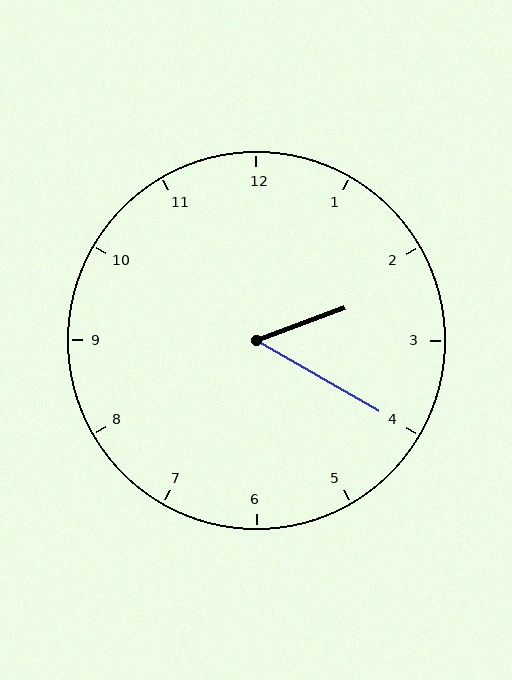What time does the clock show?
2:20.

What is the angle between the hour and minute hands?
Approximately 50 degrees.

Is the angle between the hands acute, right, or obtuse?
It is acute.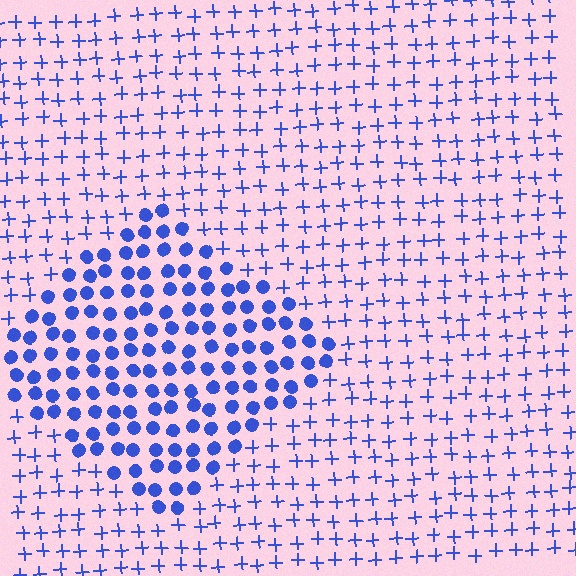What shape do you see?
I see a diamond.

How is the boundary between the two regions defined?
The boundary is defined by a change in element shape: circles inside vs. plus signs outside. All elements share the same color and spacing.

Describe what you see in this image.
The image is filled with small blue elements arranged in a uniform grid. A diamond-shaped region contains circles, while the surrounding area contains plus signs. The boundary is defined purely by the change in element shape.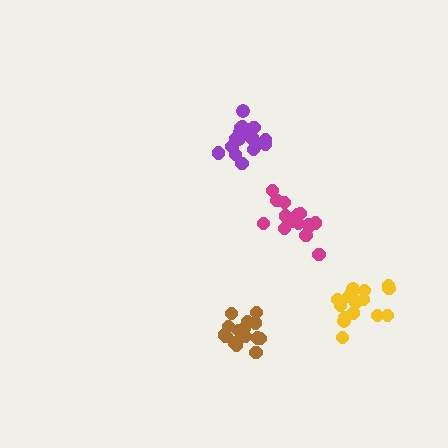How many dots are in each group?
Group 1: 15 dots, Group 2: 18 dots, Group 3: 16 dots, Group 4: 16 dots (65 total).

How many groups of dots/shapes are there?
There are 4 groups.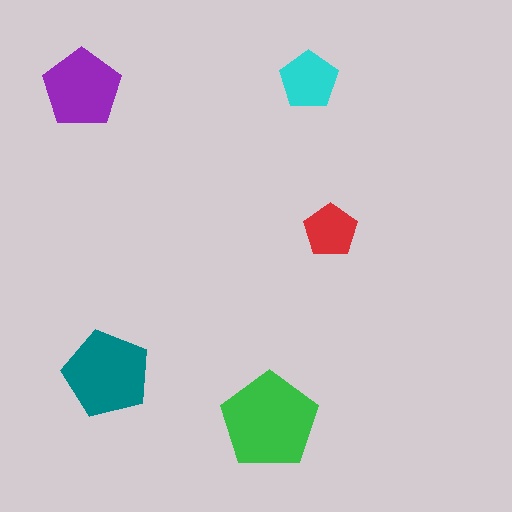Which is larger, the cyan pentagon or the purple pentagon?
The purple one.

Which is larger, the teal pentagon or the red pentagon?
The teal one.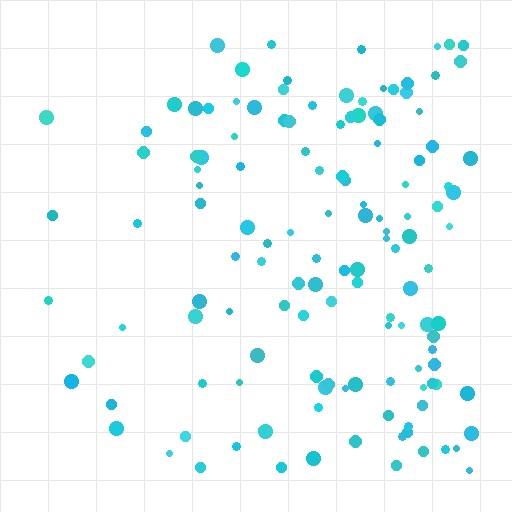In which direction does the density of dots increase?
From left to right, with the right side densest.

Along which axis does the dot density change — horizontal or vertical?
Horizontal.